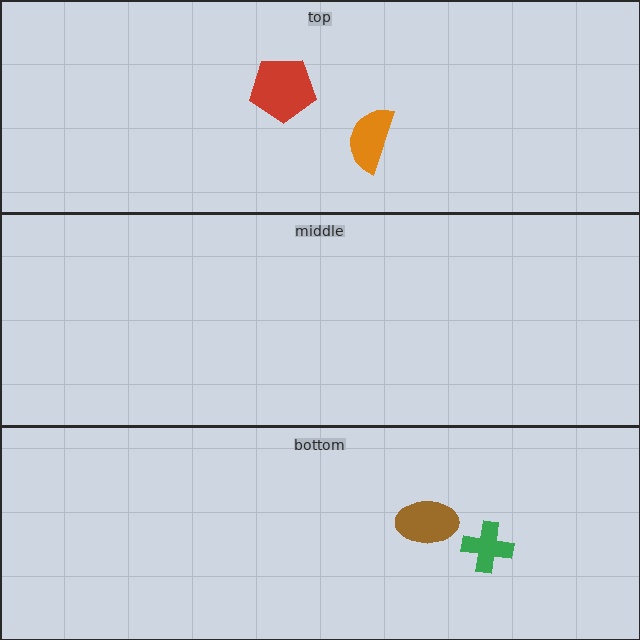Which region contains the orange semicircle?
The top region.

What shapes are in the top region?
The red pentagon, the orange semicircle.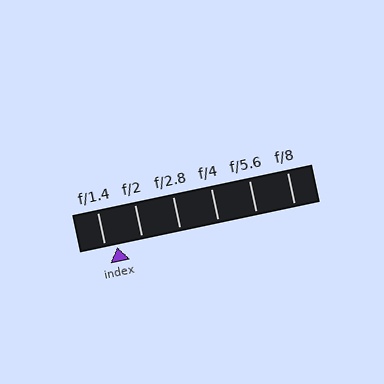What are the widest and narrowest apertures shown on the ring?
The widest aperture shown is f/1.4 and the narrowest is f/8.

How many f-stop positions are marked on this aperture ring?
There are 6 f-stop positions marked.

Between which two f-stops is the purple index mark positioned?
The index mark is between f/1.4 and f/2.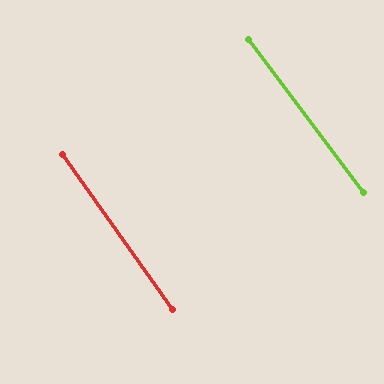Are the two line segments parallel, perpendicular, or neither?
Parallel — their directions differ by only 1.5°.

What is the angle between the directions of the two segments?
Approximately 2 degrees.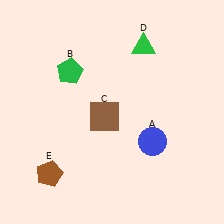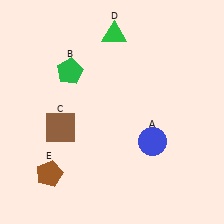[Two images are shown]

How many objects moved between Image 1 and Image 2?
2 objects moved between the two images.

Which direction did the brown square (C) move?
The brown square (C) moved left.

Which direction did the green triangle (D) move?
The green triangle (D) moved left.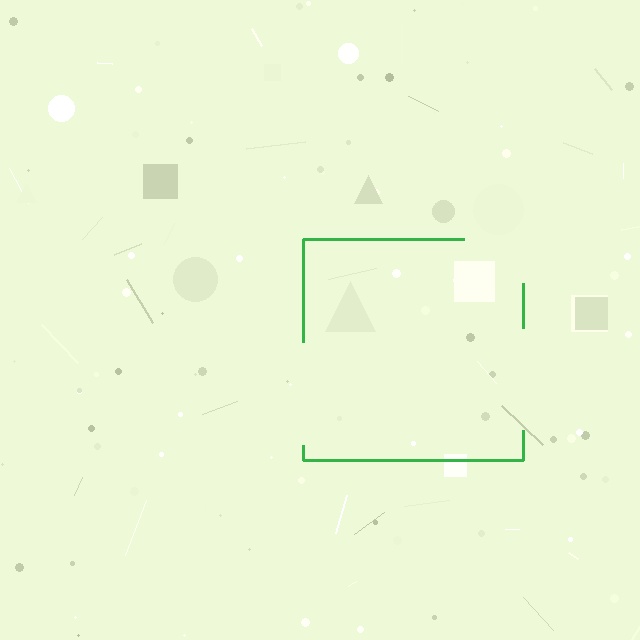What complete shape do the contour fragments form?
The contour fragments form a square.